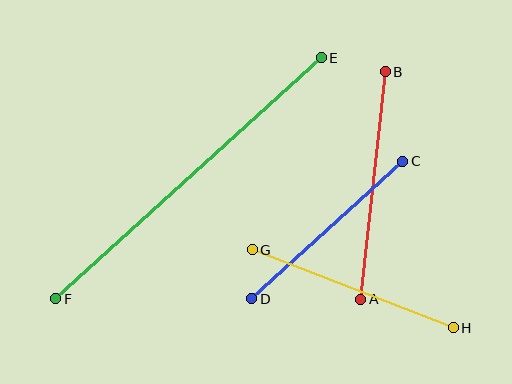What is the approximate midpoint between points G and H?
The midpoint is at approximately (353, 289) pixels.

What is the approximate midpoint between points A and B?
The midpoint is at approximately (373, 185) pixels.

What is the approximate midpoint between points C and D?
The midpoint is at approximately (327, 230) pixels.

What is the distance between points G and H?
The distance is approximately 216 pixels.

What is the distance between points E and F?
The distance is approximately 359 pixels.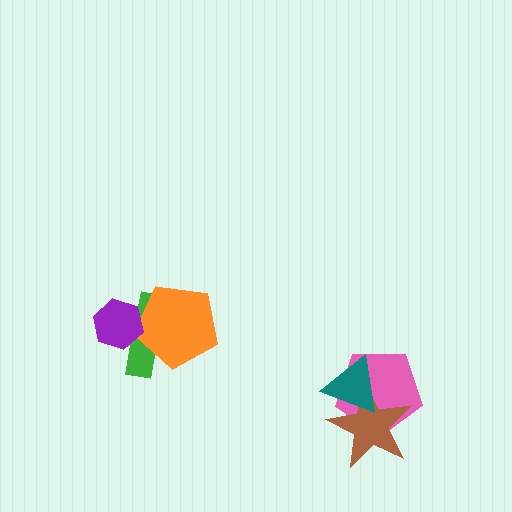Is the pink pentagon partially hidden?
Yes, it is partially covered by another shape.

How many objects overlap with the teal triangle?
2 objects overlap with the teal triangle.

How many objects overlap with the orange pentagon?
2 objects overlap with the orange pentagon.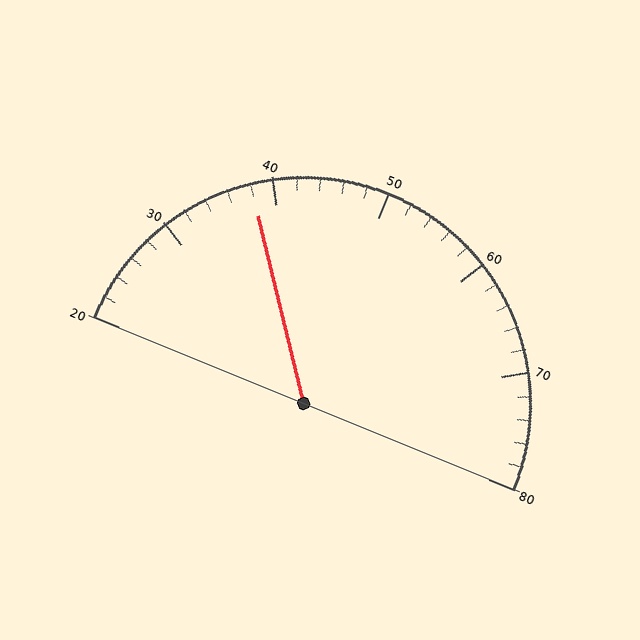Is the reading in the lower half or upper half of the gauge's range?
The reading is in the lower half of the range (20 to 80).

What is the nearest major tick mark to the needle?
The nearest major tick mark is 40.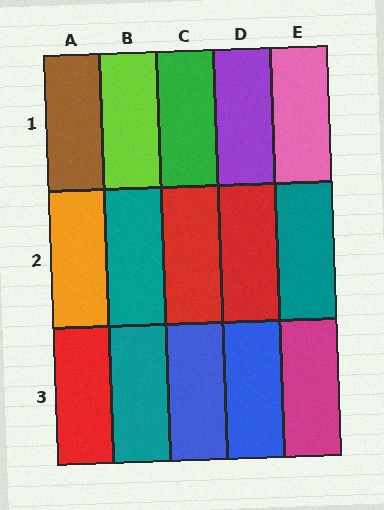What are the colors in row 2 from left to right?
Orange, teal, red, red, teal.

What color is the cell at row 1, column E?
Pink.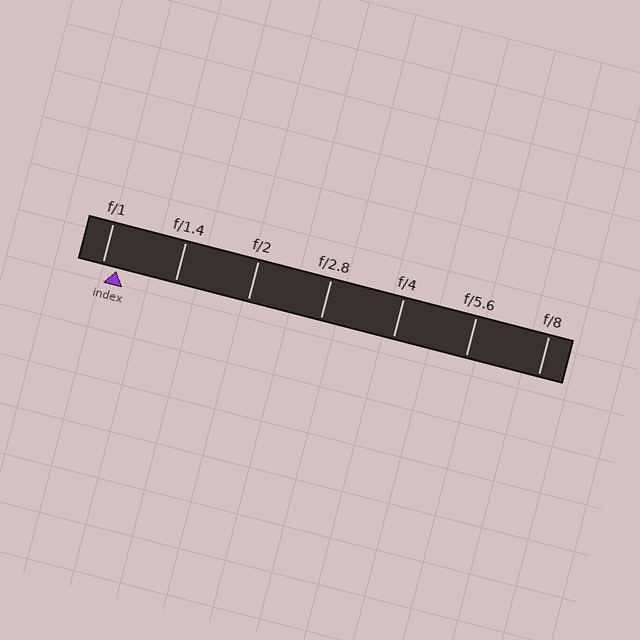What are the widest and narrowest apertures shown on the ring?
The widest aperture shown is f/1 and the narrowest is f/8.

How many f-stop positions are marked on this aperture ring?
There are 7 f-stop positions marked.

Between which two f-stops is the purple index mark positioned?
The index mark is between f/1 and f/1.4.